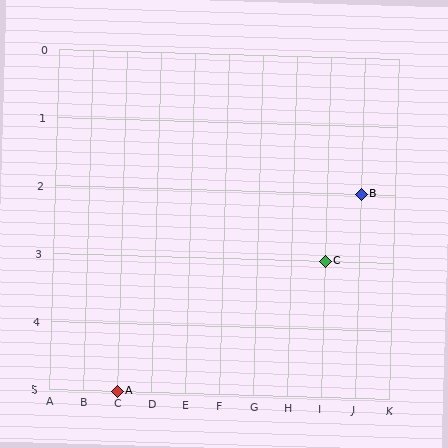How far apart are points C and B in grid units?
Points C and B are 1 column and 1 row apart (about 1.4 grid units diagonally).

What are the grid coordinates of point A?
Point A is at grid coordinates (C, 5).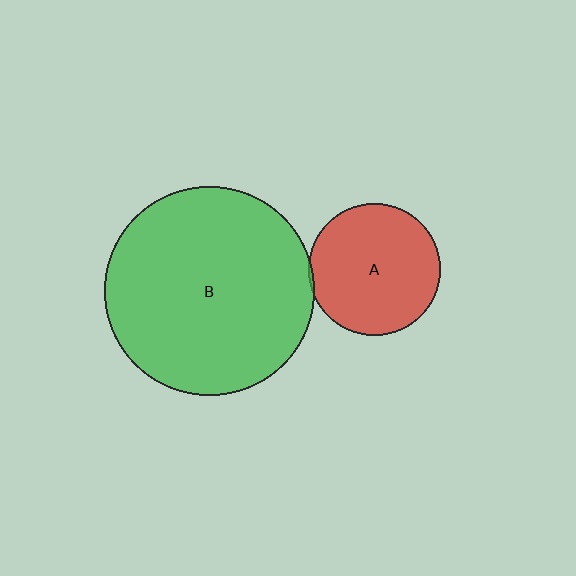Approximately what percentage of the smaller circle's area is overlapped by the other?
Approximately 5%.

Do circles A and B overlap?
Yes.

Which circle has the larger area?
Circle B (green).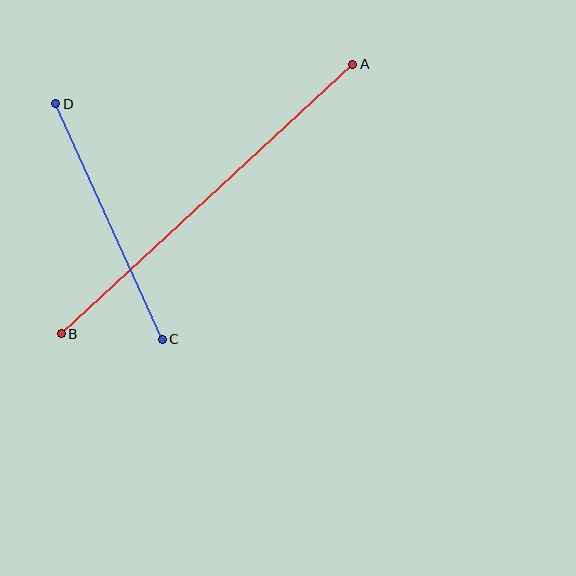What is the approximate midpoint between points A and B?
The midpoint is at approximately (207, 199) pixels.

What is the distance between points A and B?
The distance is approximately 397 pixels.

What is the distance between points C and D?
The distance is approximately 258 pixels.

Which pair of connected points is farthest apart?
Points A and B are farthest apart.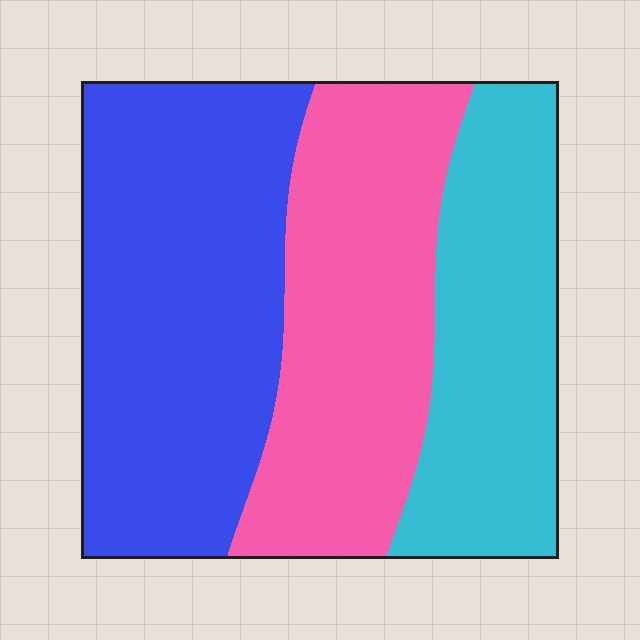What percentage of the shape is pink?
Pink takes up between a quarter and a half of the shape.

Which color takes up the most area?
Blue, at roughly 40%.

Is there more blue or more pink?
Blue.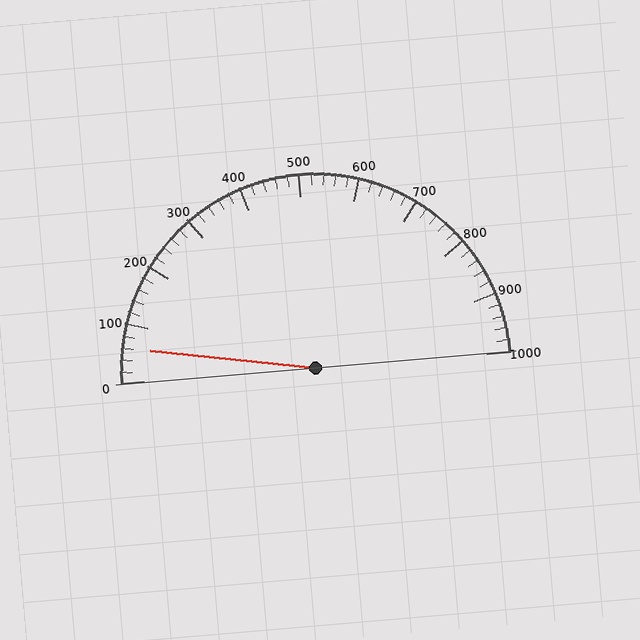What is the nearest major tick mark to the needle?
The nearest major tick mark is 100.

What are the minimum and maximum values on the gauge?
The gauge ranges from 0 to 1000.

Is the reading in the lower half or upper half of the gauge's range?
The reading is in the lower half of the range (0 to 1000).